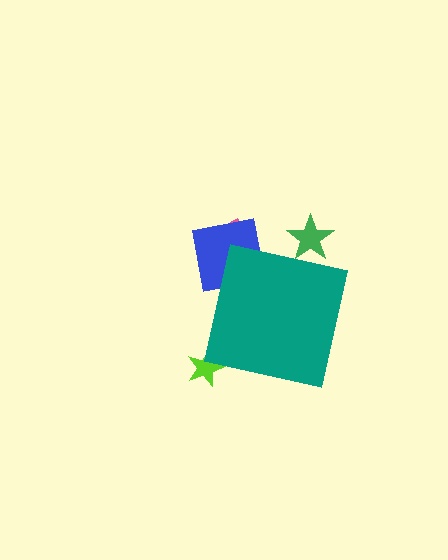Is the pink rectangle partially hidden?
Yes, the pink rectangle is partially hidden behind the teal square.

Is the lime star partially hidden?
Yes, the lime star is partially hidden behind the teal square.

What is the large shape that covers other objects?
A teal square.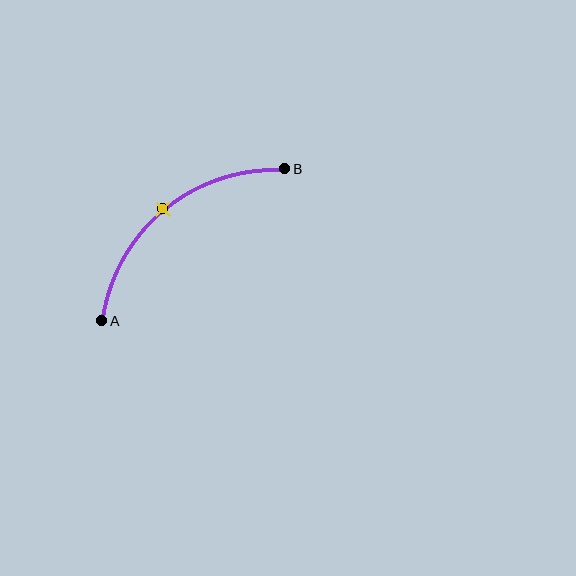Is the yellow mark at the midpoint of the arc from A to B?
Yes. The yellow mark lies on the arc at equal arc-length from both A and B — it is the arc midpoint.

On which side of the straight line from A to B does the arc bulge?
The arc bulges above and to the left of the straight line connecting A and B.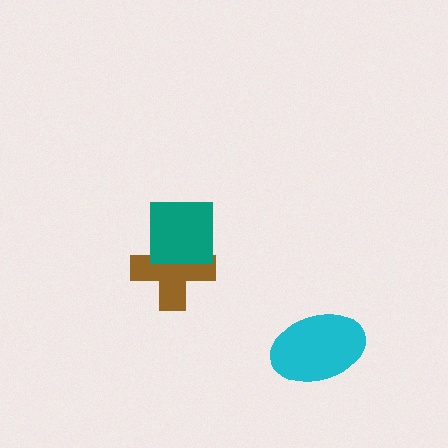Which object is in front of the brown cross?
The teal square is in front of the brown cross.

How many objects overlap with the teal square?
1 object overlaps with the teal square.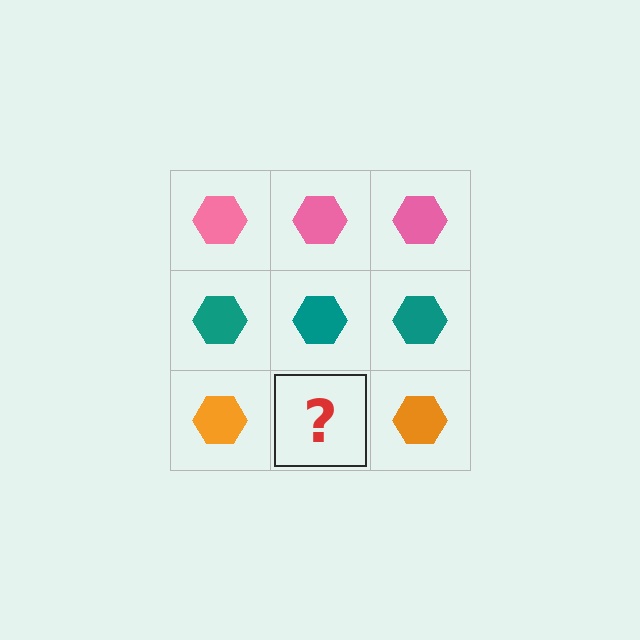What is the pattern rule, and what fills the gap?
The rule is that each row has a consistent color. The gap should be filled with an orange hexagon.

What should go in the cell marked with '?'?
The missing cell should contain an orange hexagon.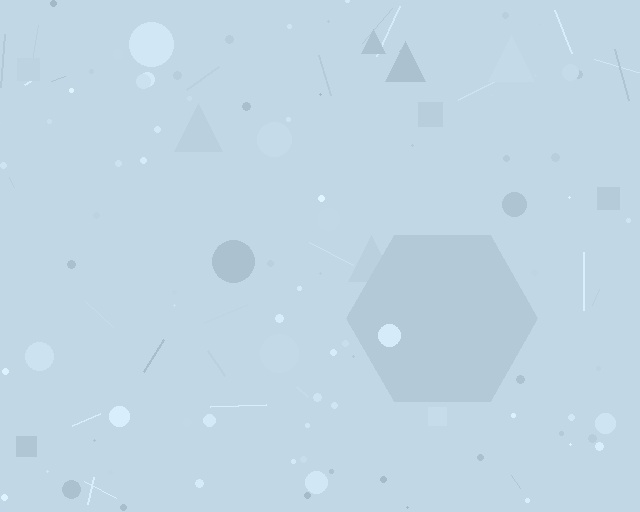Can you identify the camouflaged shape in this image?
The camouflaged shape is a hexagon.